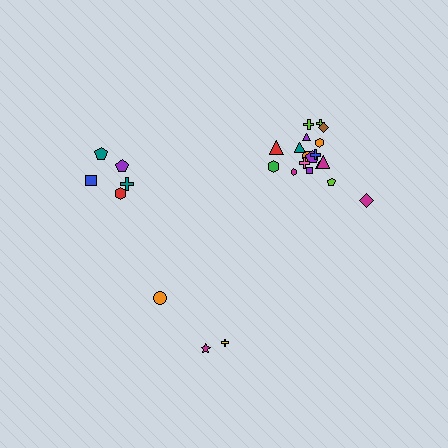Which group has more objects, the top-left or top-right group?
The top-right group.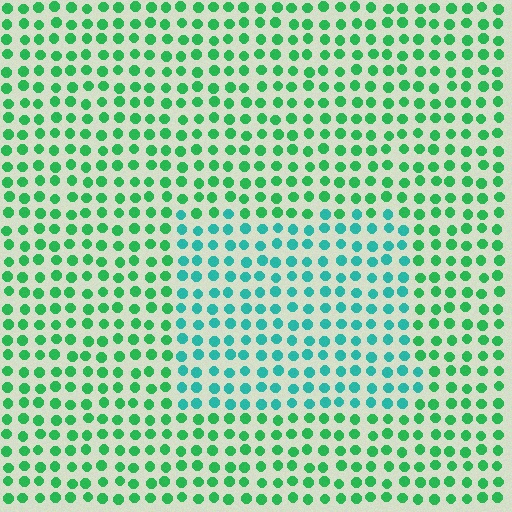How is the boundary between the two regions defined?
The boundary is defined purely by a slight shift in hue (about 35 degrees). Spacing, size, and orientation are identical on both sides.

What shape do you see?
I see a rectangle.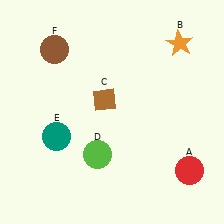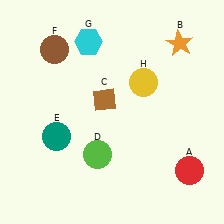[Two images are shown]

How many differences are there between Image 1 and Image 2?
There are 2 differences between the two images.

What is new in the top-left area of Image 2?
A cyan hexagon (G) was added in the top-left area of Image 2.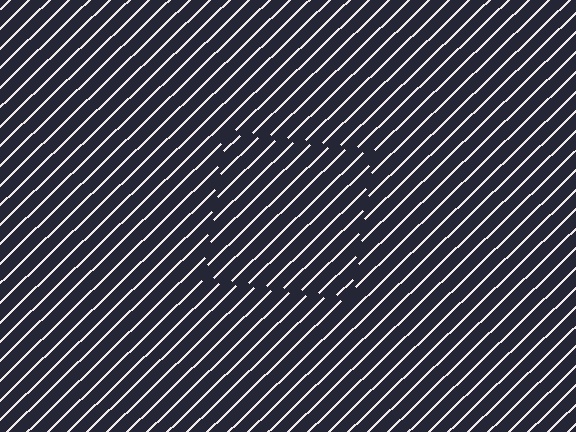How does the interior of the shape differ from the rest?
The interior of the shape contains the same grating, shifted by half a period — the contour is defined by the phase discontinuity where line-ends from the inner and outer gratings abut.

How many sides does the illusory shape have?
4 sides — the line-ends trace a square.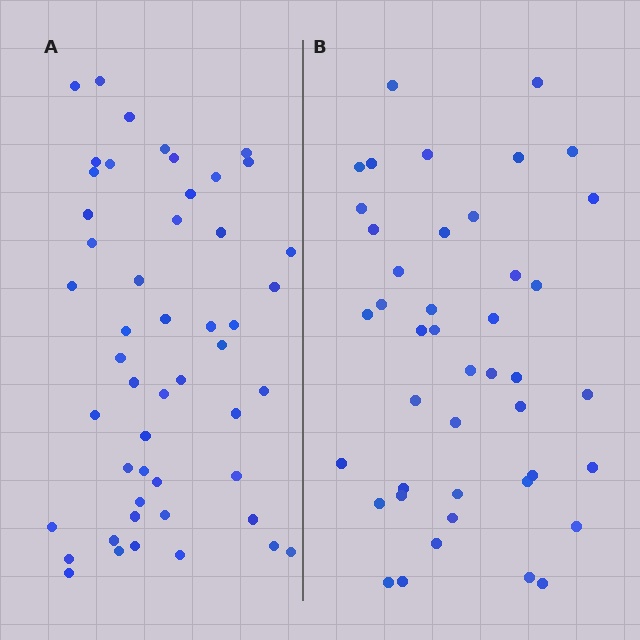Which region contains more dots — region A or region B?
Region A (the left region) has more dots.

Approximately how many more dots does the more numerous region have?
Region A has roughly 8 or so more dots than region B.